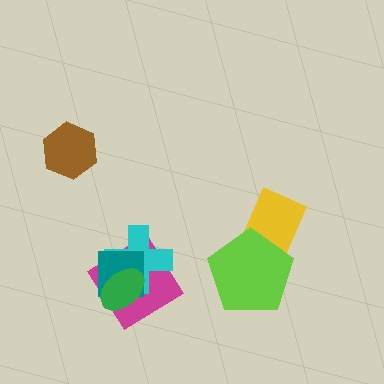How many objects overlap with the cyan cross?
3 objects overlap with the cyan cross.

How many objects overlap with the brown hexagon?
0 objects overlap with the brown hexagon.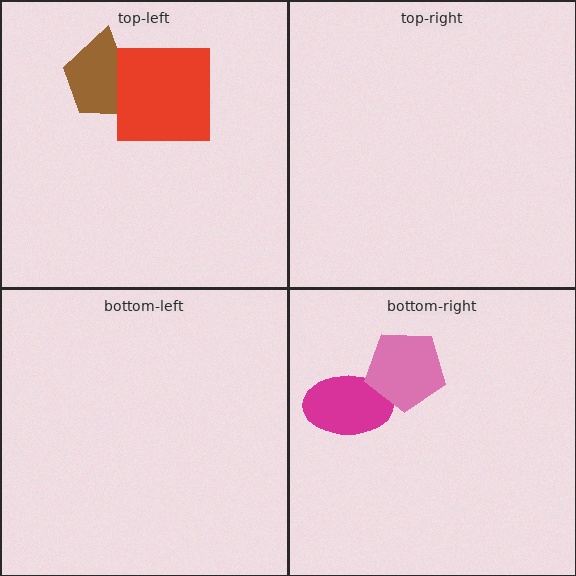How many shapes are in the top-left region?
2.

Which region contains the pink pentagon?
The bottom-right region.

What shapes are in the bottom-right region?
The magenta ellipse, the pink pentagon.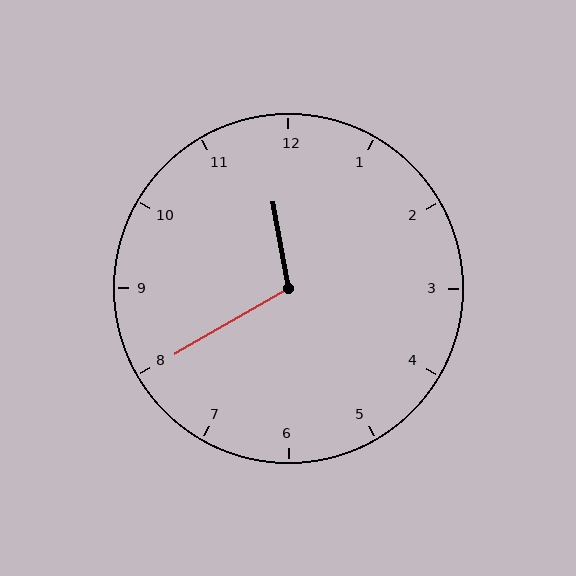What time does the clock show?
11:40.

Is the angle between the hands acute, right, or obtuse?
It is obtuse.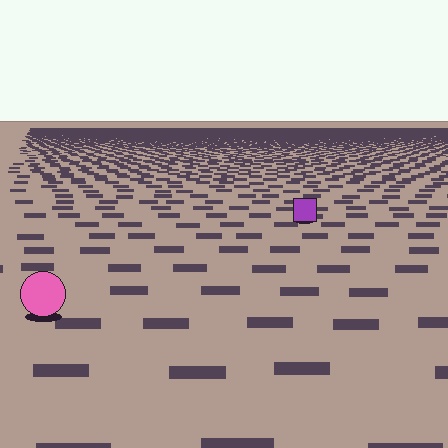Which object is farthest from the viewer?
The purple square is farthest from the viewer. It appears smaller and the ground texture around it is denser.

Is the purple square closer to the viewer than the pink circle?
No. The pink circle is closer — you can tell from the texture gradient: the ground texture is coarser near it.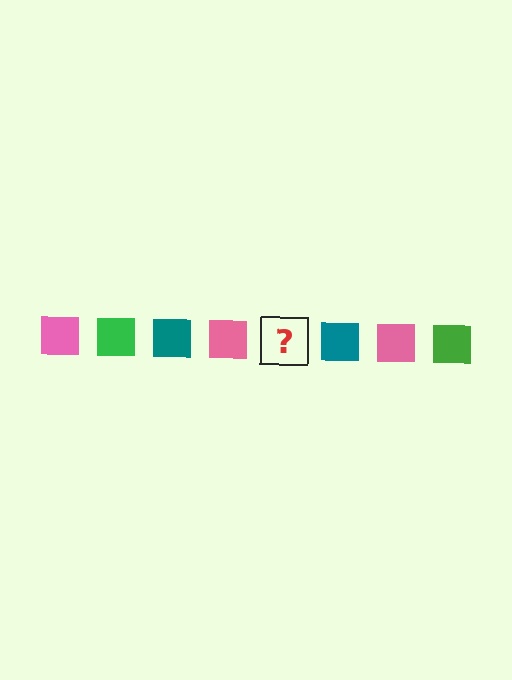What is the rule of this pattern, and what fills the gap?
The rule is that the pattern cycles through pink, green, teal squares. The gap should be filled with a green square.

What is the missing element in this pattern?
The missing element is a green square.